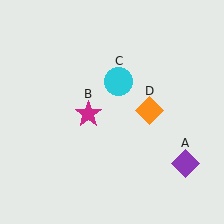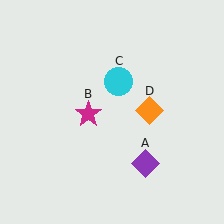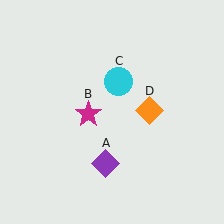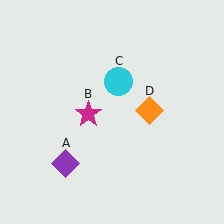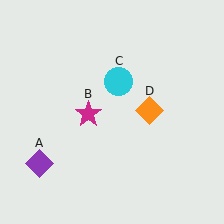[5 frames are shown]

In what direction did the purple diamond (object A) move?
The purple diamond (object A) moved left.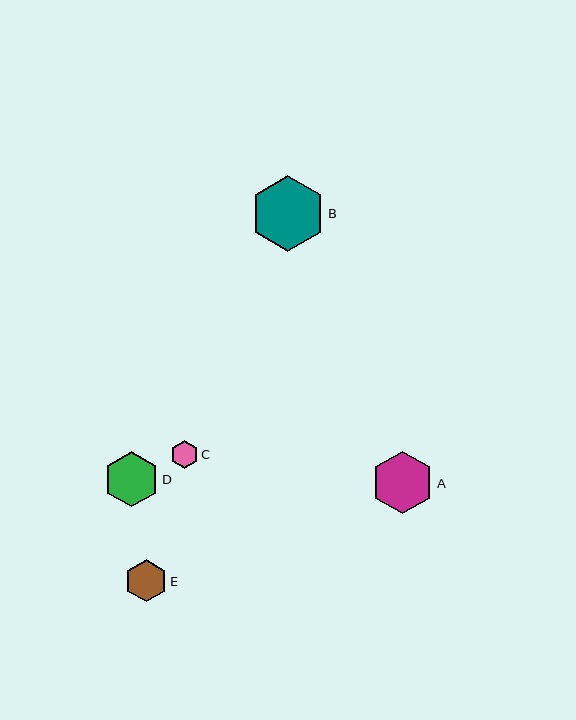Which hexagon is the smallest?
Hexagon C is the smallest with a size of approximately 27 pixels.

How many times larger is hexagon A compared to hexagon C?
Hexagon A is approximately 2.3 times the size of hexagon C.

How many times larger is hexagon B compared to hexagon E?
Hexagon B is approximately 1.8 times the size of hexagon E.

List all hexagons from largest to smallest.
From largest to smallest: B, A, D, E, C.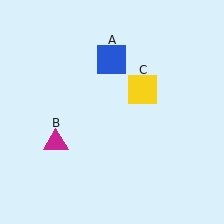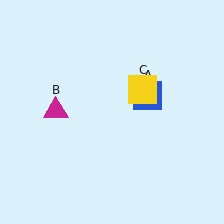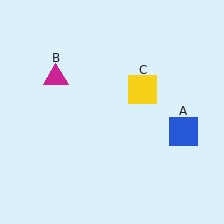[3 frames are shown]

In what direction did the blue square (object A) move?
The blue square (object A) moved down and to the right.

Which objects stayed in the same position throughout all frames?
Yellow square (object C) remained stationary.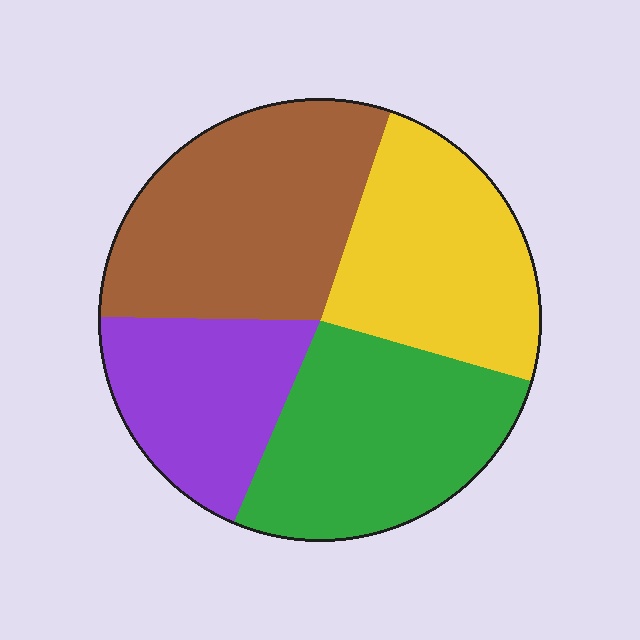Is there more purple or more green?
Green.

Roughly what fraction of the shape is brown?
Brown takes up between a sixth and a third of the shape.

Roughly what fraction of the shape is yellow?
Yellow covers about 25% of the shape.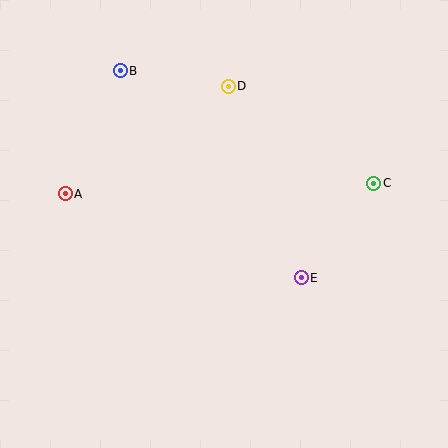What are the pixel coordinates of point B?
Point B is at (120, 71).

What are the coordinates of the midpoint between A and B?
The midpoint between A and B is at (93, 132).